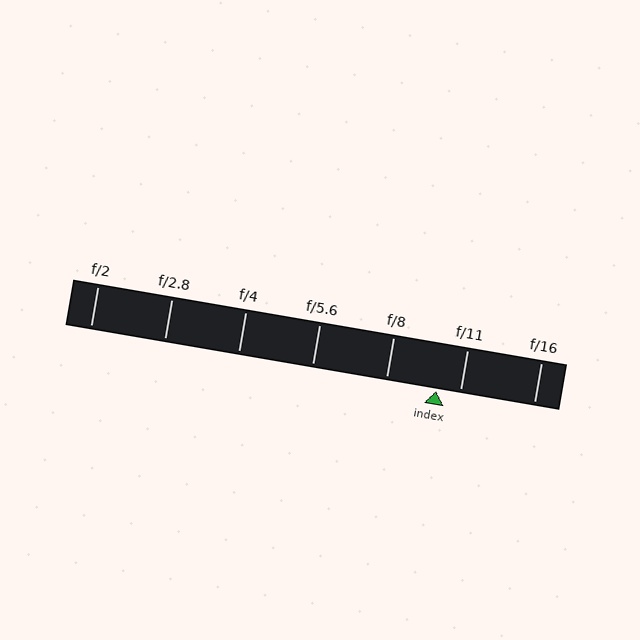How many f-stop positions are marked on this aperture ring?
There are 7 f-stop positions marked.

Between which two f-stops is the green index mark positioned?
The index mark is between f/8 and f/11.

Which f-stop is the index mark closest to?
The index mark is closest to f/11.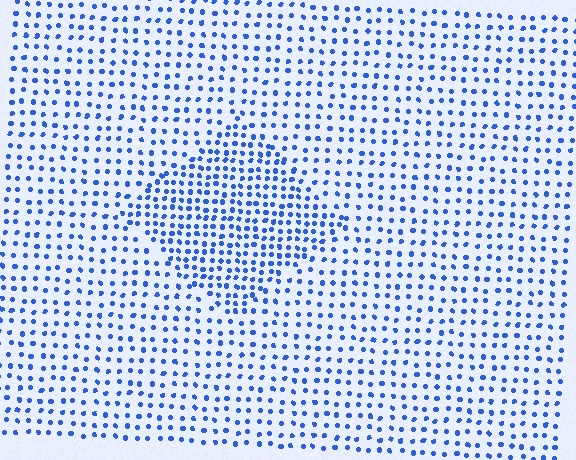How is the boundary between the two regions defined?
The boundary is defined by a change in element density (approximately 1.7x ratio). All elements are the same color, size, and shape.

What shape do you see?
I see a diamond.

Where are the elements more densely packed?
The elements are more densely packed inside the diamond boundary.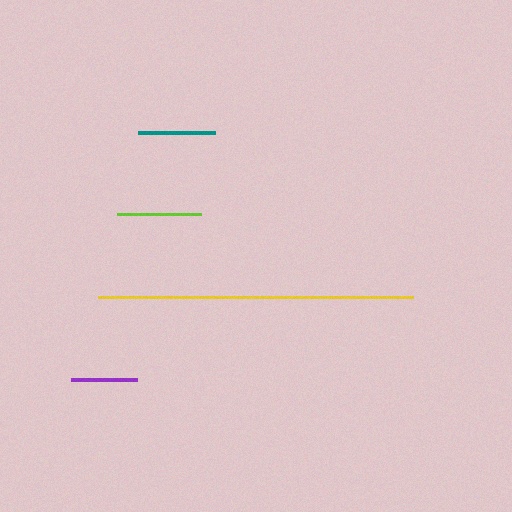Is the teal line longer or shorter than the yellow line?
The yellow line is longer than the teal line.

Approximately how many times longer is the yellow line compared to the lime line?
The yellow line is approximately 3.8 times the length of the lime line.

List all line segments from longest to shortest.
From longest to shortest: yellow, lime, teal, purple.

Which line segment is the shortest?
The purple line is the shortest at approximately 66 pixels.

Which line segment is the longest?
The yellow line is the longest at approximately 315 pixels.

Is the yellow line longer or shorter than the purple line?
The yellow line is longer than the purple line.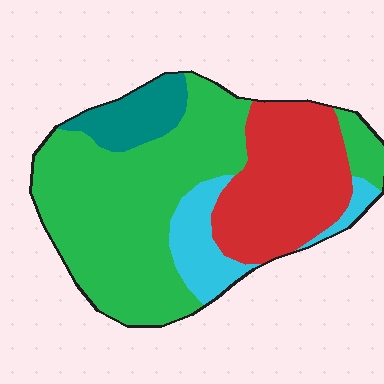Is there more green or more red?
Green.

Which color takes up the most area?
Green, at roughly 50%.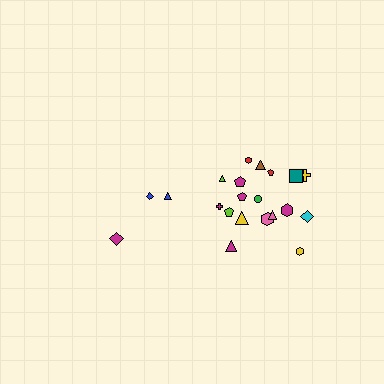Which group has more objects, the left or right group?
The right group.